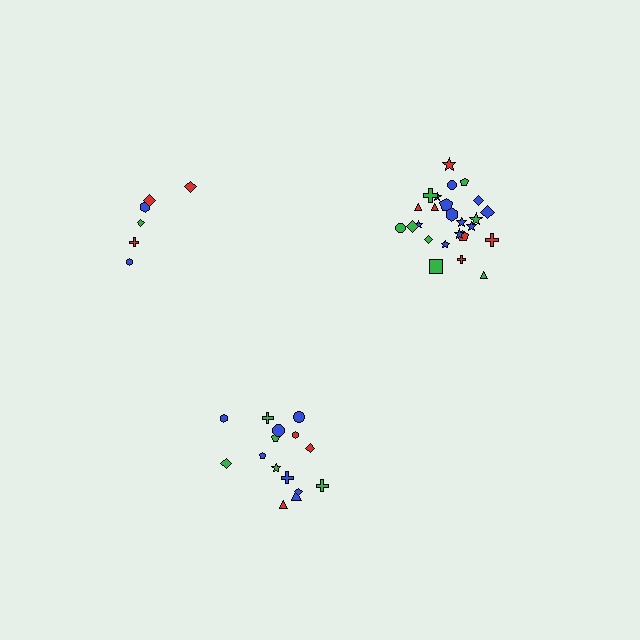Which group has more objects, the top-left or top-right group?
The top-right group.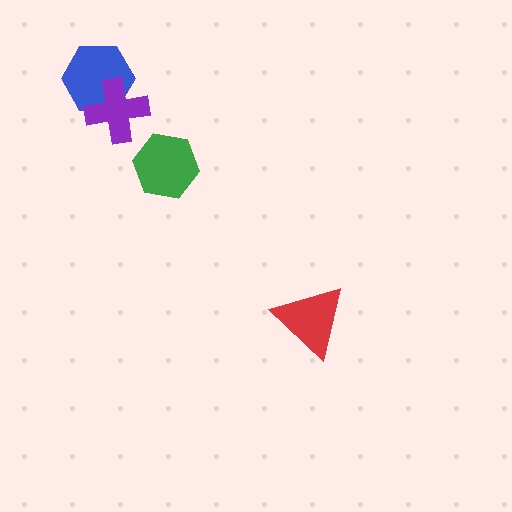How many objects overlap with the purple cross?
1 object overlaps with the purple cross.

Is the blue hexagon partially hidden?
Yes, it is partially covered by another shape.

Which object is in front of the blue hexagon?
The purple cross is in front of the blue hexagon.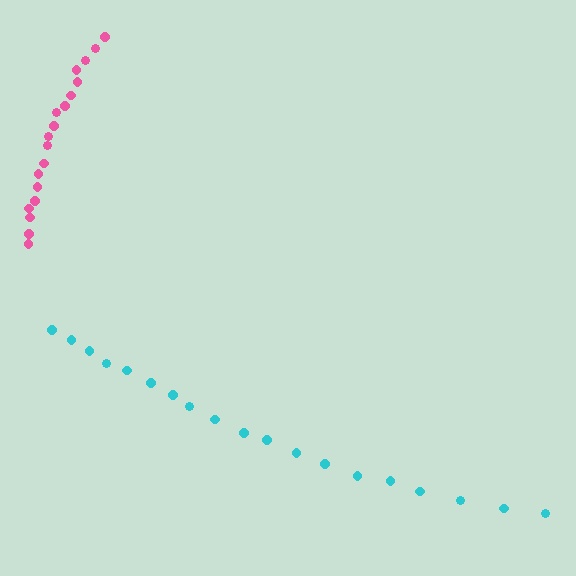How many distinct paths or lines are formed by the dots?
There are 2 distinct paths.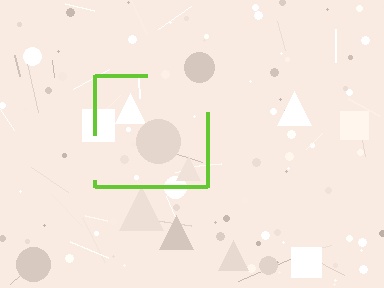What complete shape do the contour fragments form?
The contour fragments form a square.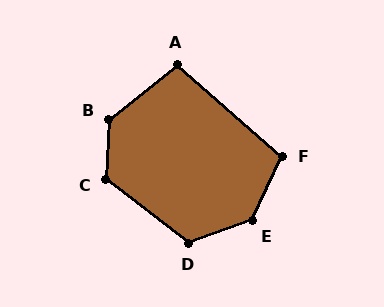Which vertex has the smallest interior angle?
A, at approximately 100 degrees.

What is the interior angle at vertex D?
Approximately 122 degrees (obtuse).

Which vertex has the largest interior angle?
E, at approximately 135 degrees.